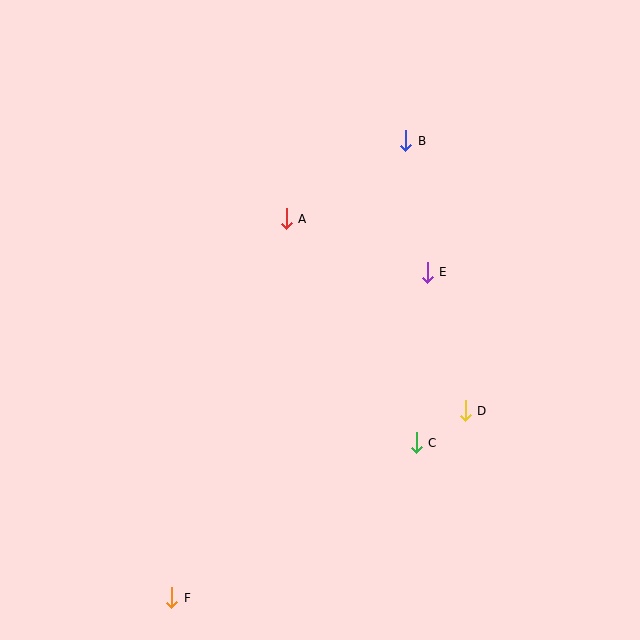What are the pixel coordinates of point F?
Point F is at (172, 598).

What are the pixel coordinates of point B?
Point B is at (406, 141).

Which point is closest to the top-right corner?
Point B is closest to the top-right corner.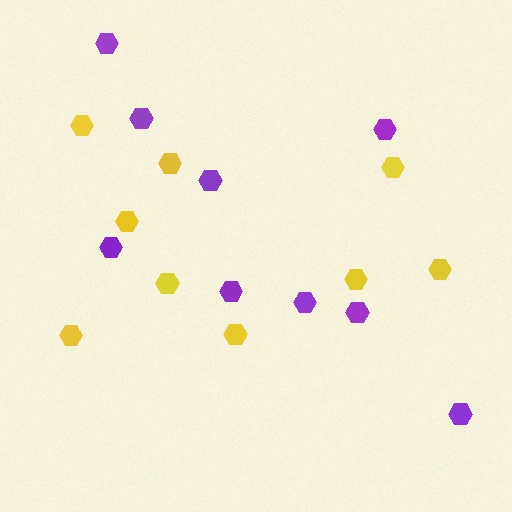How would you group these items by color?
There are 2 groups: one group of purple hexagons (9) and one group of yellow hexagons (9).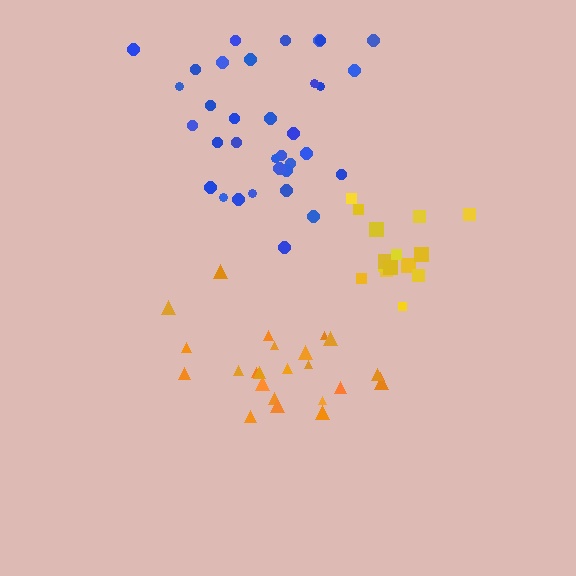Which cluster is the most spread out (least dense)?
Blue.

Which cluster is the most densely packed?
Yellow.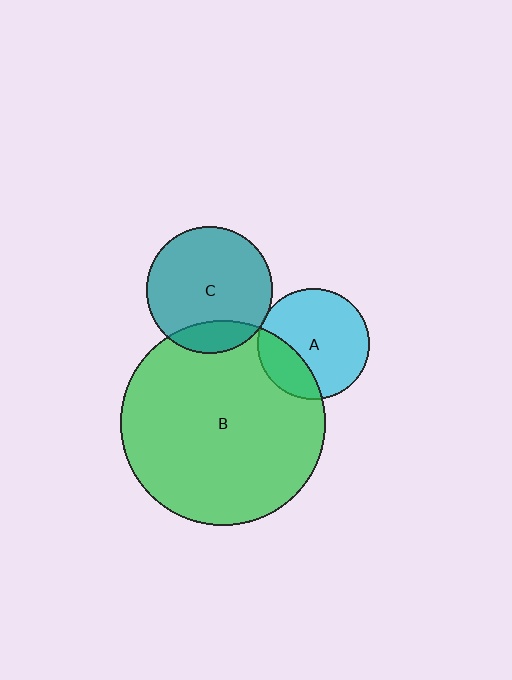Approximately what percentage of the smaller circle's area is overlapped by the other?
Approximately 25%.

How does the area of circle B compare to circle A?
Approximately 3.4 times.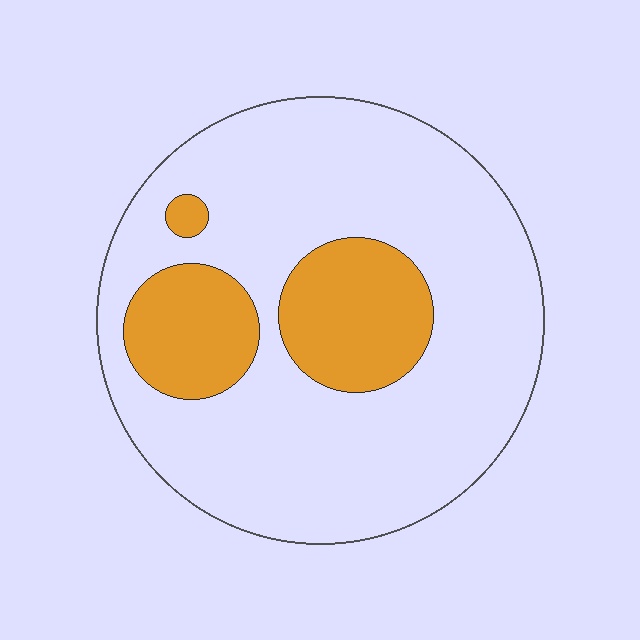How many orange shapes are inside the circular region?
3.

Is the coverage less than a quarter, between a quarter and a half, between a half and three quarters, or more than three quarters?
Less than a quarter.